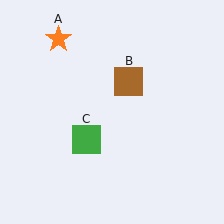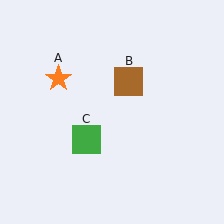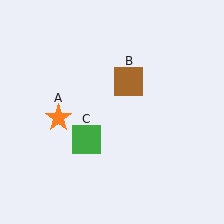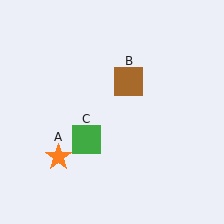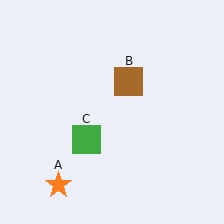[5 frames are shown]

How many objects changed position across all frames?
1 object changed position: orange star (object A).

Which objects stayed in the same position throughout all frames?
Brown square (object B) and green square (object C) remained stationary.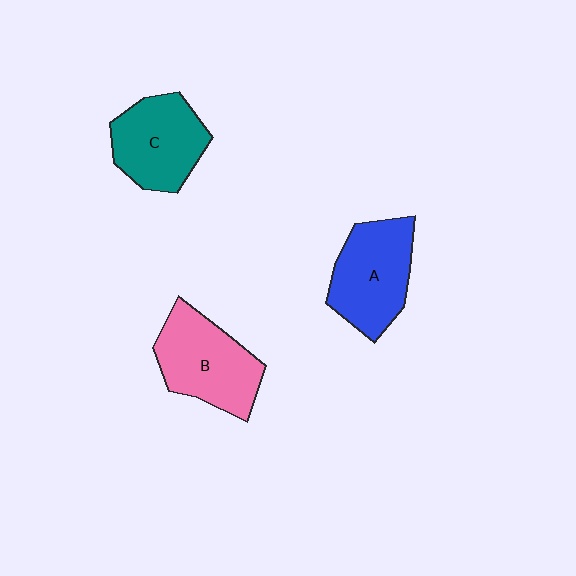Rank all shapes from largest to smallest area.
From largest to smallest: B (pink), A (blue), C (teal).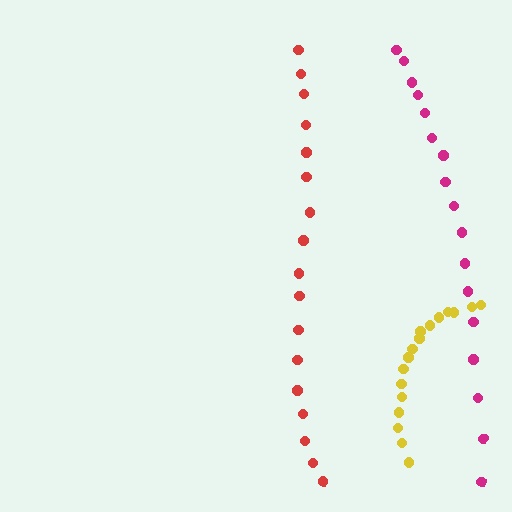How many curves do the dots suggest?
There are 3 distinct paths.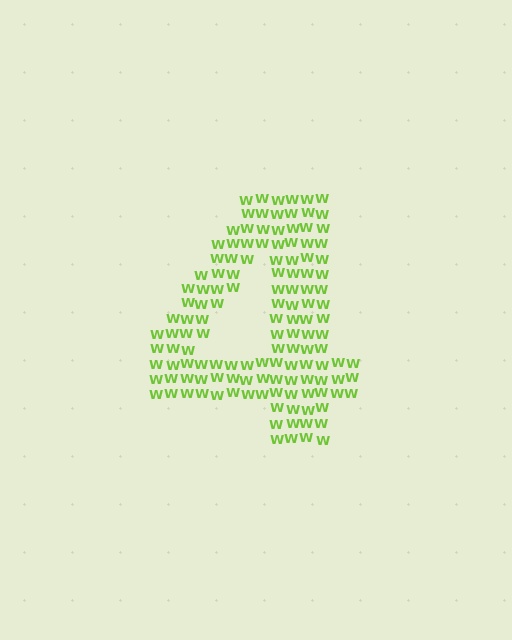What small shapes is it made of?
It is made of small letter W's.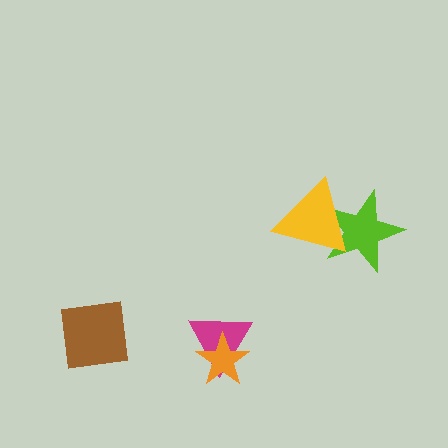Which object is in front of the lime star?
The yellow triangle is in front of the lime star.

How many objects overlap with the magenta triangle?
1 object overlaps with the magenta triangle.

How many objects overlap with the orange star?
1 object overlaps with the orange star.